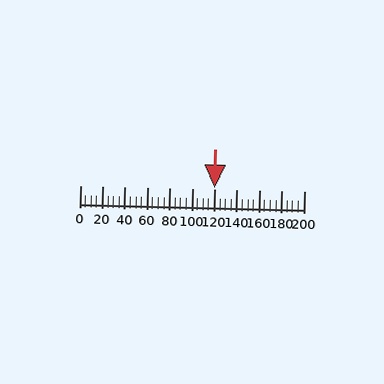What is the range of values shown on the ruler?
The ruler shows values from 0 to 200.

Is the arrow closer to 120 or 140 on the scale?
The arrow is closer to 120.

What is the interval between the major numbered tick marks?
The major tick marks are spaced 20 units apart.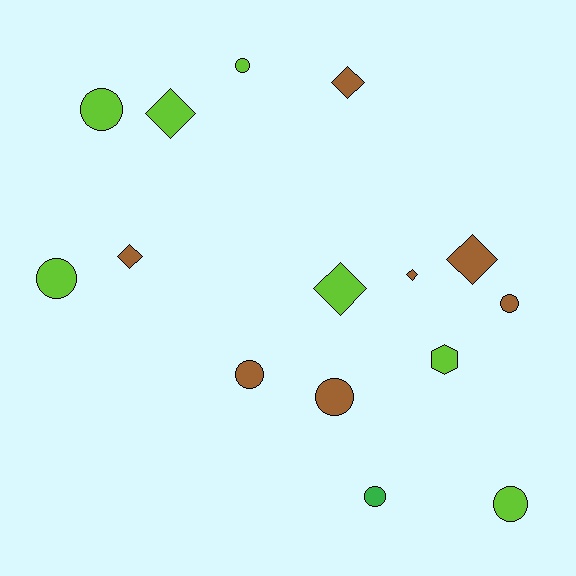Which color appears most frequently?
Lime, with 7 objects.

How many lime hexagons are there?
There is 1 lime hexagon.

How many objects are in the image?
There are 15 objects.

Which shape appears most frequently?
Circle, with 8 objects.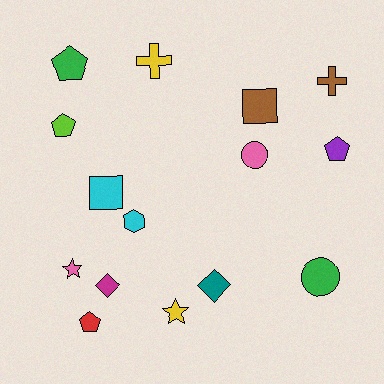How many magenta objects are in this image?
There is 1 magenta object.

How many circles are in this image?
There are 2 circles.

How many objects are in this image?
There are 15 objects.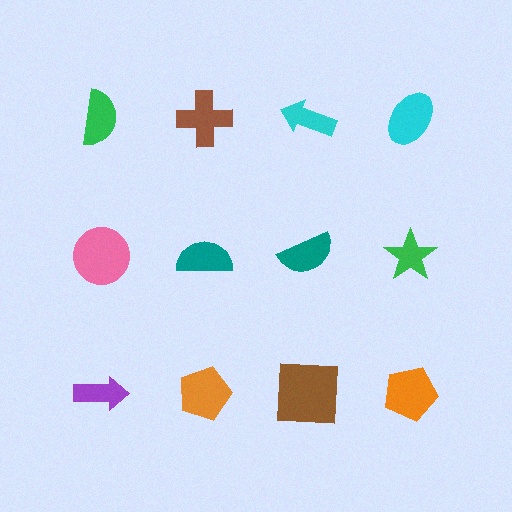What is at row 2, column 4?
A green star.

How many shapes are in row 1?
4 shapes.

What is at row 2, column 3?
A teal semicircle.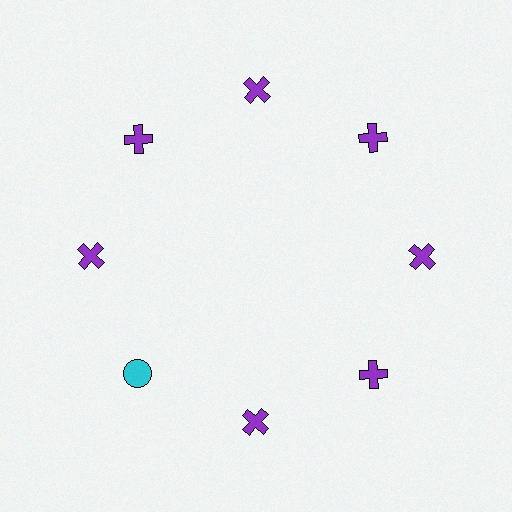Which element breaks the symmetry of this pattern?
The cyan circle at roughly the 8 o'clock position breaks the symmetry. All other shapes are purple crosses.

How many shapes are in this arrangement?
There are 8 shapes arranged in a ring pattern.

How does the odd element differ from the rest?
It differs in both color (cyan instead of purple) and shape (circle instead of cross).